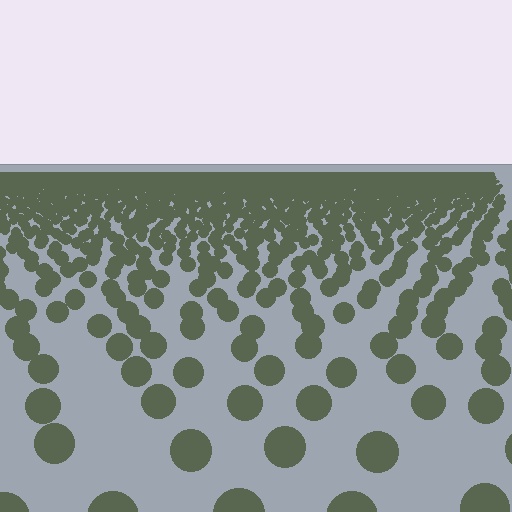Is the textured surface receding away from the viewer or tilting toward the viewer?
The surface is receding away from the viewer. Texture elements get smaller and denser toward the top.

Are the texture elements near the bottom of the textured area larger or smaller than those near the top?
Larger. Near the bottom, elements are closer to the viewer and appear at a bigger on-screen size.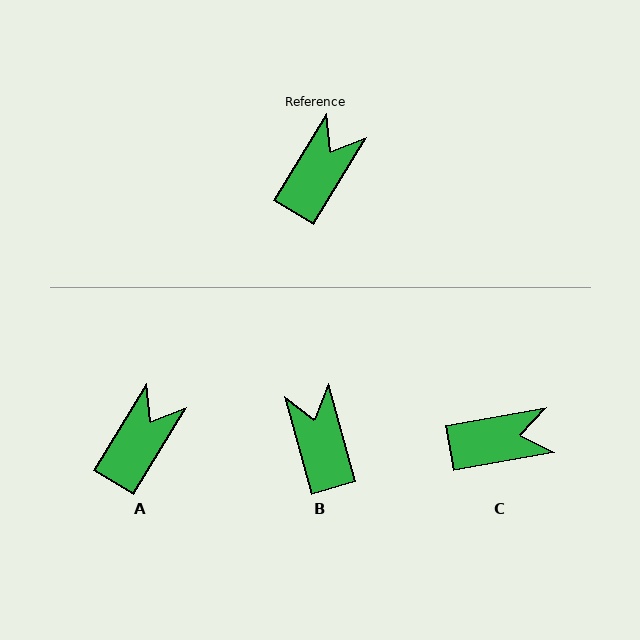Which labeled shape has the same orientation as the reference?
A.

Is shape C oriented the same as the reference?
No, it is off by about 49 degrees.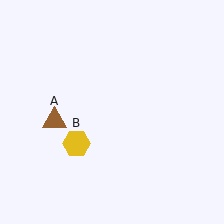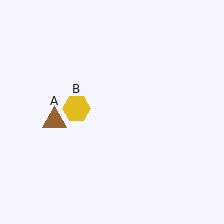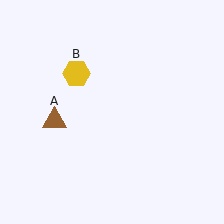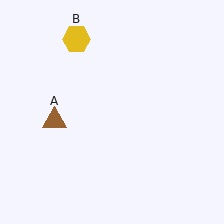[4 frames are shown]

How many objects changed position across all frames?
1 object changed position: yellow hexagon (object B).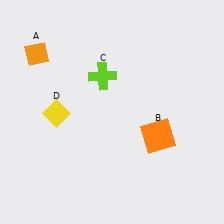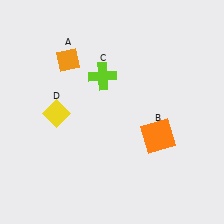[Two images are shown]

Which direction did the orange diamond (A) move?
The orange diamond (A) moved right.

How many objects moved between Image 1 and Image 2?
1 object moved between the two images.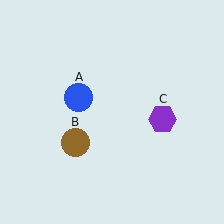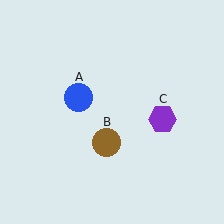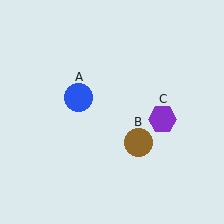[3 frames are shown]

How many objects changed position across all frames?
1 object changed position: brown circle (object B).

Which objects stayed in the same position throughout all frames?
Blue circle (object A) and purple hexagon (object C) remained stationary.